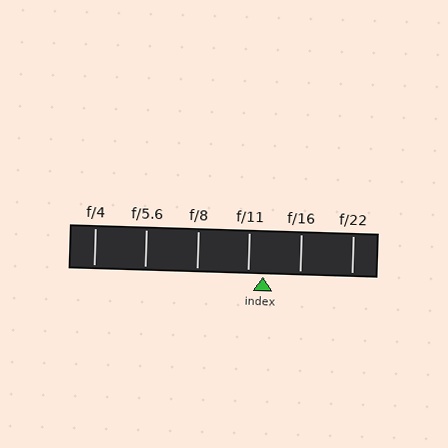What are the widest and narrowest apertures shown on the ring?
The widest aperture shown is f/4 and the narrowest is f/22.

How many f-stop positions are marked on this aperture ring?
There are 6 f-stop positions marked.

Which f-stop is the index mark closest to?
The index mark is closest to f/11.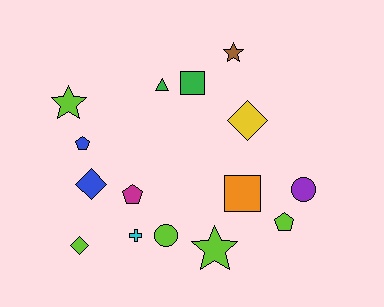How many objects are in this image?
There are 15 objects.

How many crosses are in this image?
There is 1 cross.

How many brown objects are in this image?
There is 1 brown object.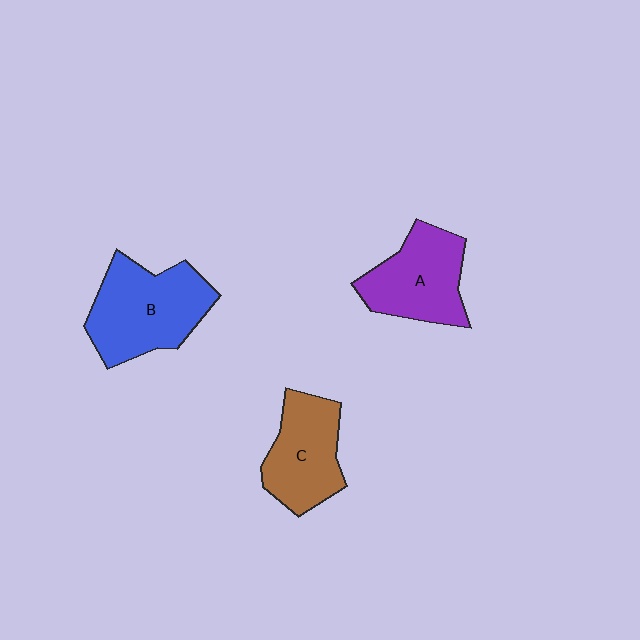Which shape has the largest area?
Shape B (blue).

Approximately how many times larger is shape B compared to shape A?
Approximately 1.2 times.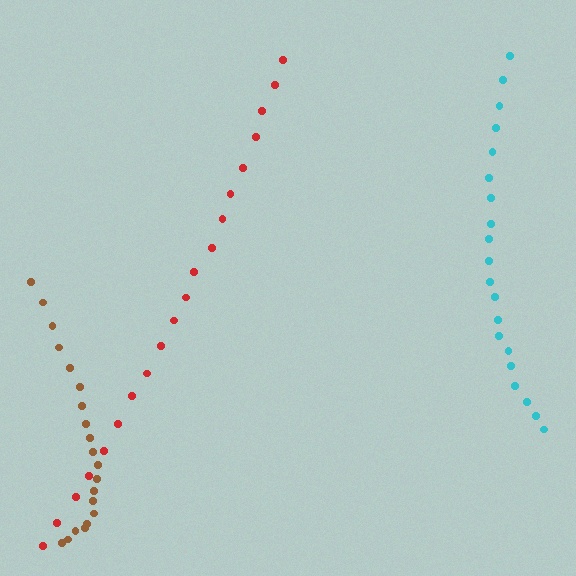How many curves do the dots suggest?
There are 3 distinct paths.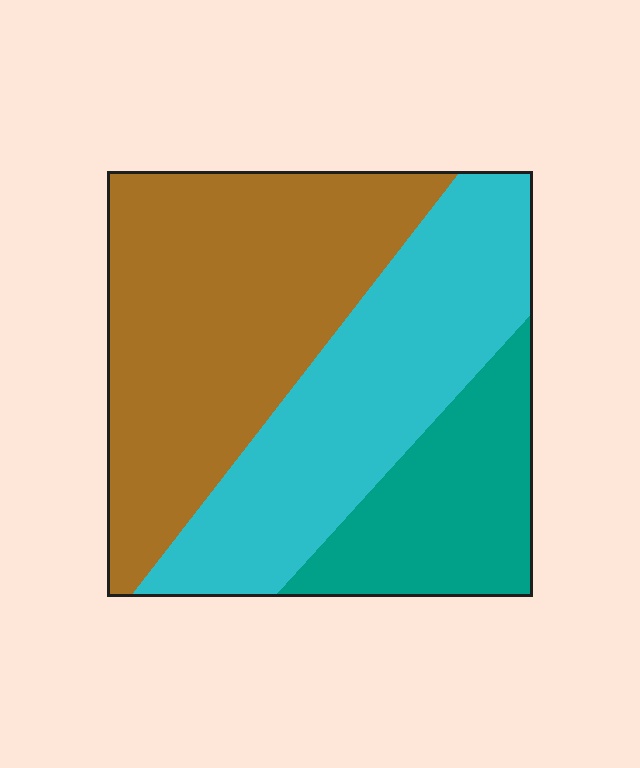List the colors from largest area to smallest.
From largest to smallest: brown, cyan, teal.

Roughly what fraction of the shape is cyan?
Cyan covers about 35% of the shape.